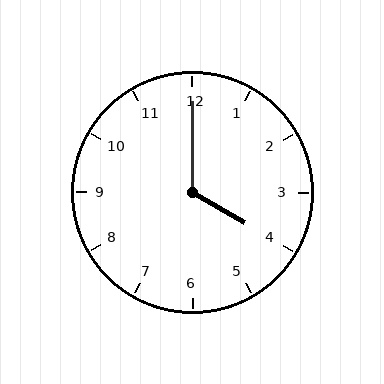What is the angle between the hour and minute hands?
Approximately 120 degrees.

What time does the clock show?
4:00.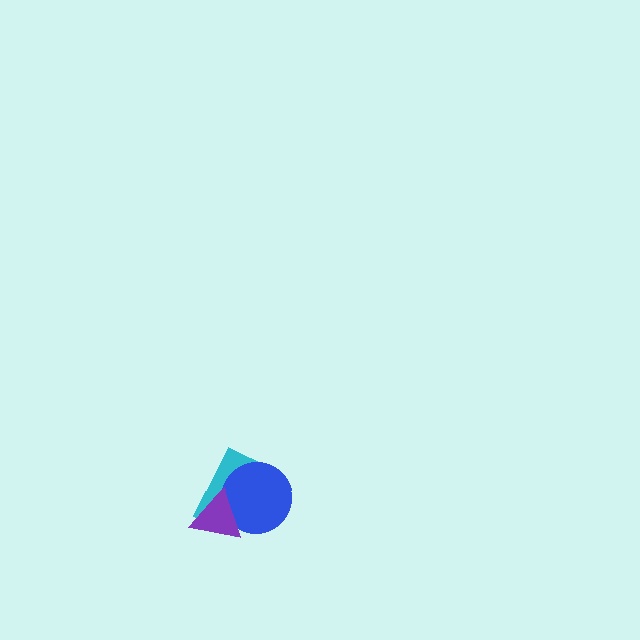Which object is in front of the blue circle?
The purple triangle is in front of the blue circle.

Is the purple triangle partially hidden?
No, no other shape covers it.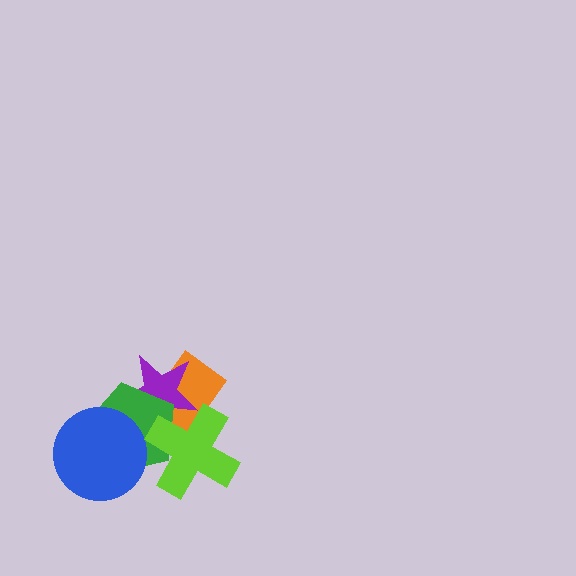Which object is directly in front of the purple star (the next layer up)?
The green pentagon is directly in front of the purple star.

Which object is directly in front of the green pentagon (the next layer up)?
The blue circle is directly in front of the green pentagon.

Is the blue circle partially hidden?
No, no other shape covers it.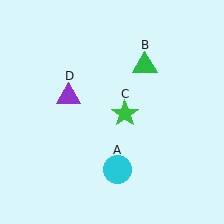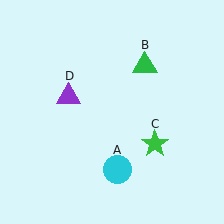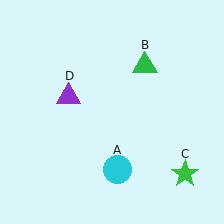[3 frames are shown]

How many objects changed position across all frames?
1 object changed position: green star (object C).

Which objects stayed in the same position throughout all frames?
Cyan circle (object A) and green triangle (object B) and purple triangle (object D) remained stationary.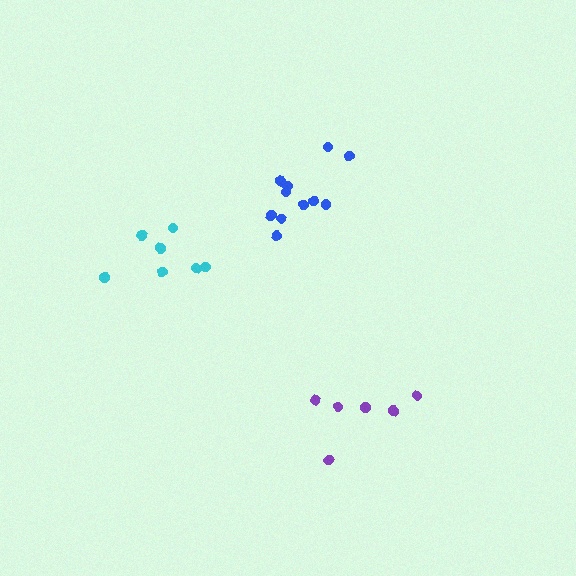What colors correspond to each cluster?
The clusters are colored: cyan, purple, blue.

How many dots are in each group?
Group 1: 7 dots, Group 2: 6 dots, Group 3: 11 dots (24 total).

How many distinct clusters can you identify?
There are 3 distinct clusters.